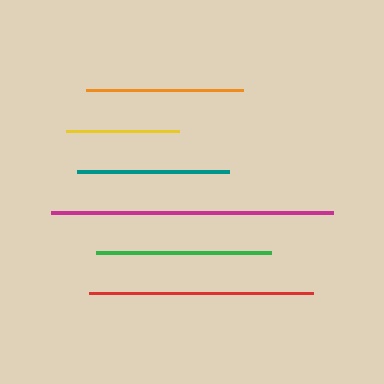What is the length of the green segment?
The green segment is approximately 175 pixels long.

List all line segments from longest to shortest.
From longest to shortest: magenta, red, green, orange, teal, yellow.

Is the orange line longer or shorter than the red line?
The red line is longer than the orange line.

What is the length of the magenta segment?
The magenta segment is approximately 283 pixels long.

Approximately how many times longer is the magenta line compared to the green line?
The magenta line is approximately 1.6 times the length of the green line.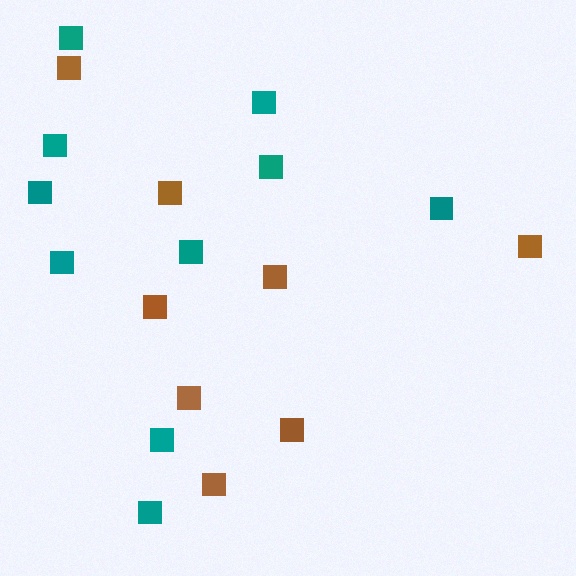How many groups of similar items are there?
There are 2 groups: one group of teal squares (10) and one group of brown squares (8).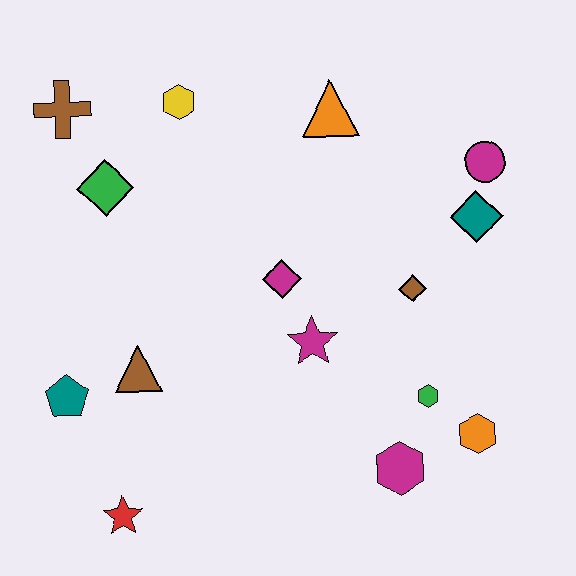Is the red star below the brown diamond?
Yes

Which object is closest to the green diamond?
The brown cross is closest to the green diamond.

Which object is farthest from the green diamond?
The orange hexagon is farthest from the green diamond.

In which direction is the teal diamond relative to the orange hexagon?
The teal diamond is above the orange hexagon.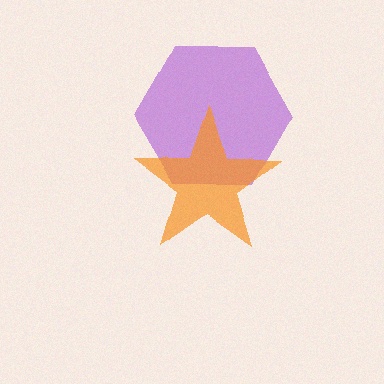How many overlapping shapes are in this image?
There are 2 overlapping shapes in the image.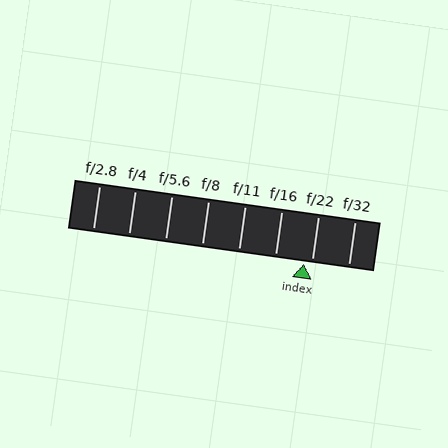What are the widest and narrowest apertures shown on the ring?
The widest aperture shown is f/2.8 and the narrowest is f/32.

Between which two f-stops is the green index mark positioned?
The index mark is between f/16 and f/22.